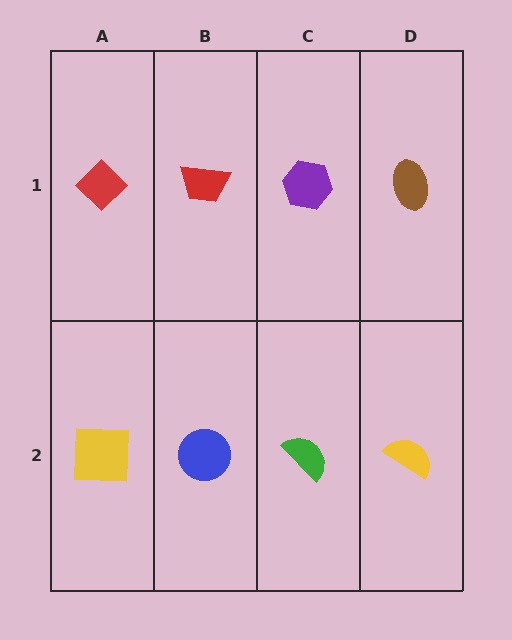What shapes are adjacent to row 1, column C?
A green semicircle (row 2, column C), a red trapezoid (row 1, column B), a brown ellipse (row 1, column D).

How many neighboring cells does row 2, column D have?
2.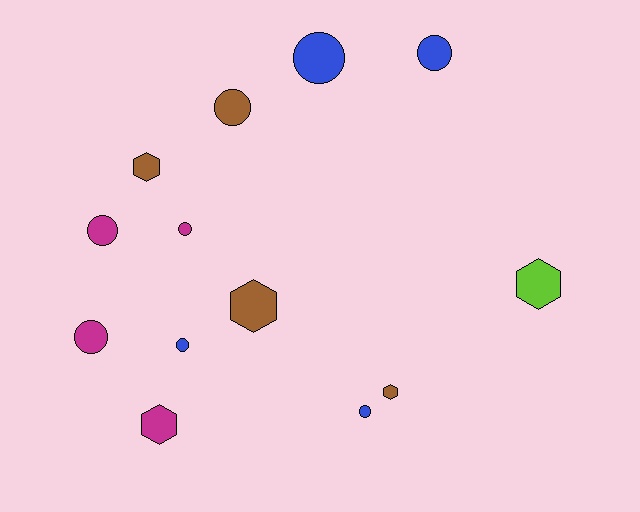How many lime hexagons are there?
There is 1 lime hexagon.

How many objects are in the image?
There are 13 objects.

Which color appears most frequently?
Brown, with 4 objects.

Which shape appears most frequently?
Circle, with 8 objects.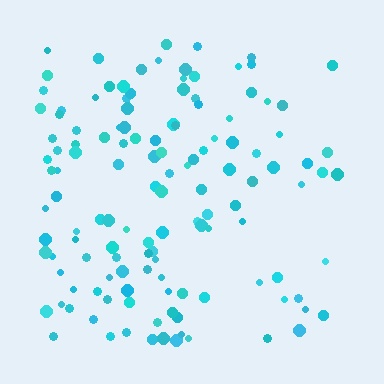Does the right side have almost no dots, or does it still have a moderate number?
Still a moderate number, just noticeably fewer than the left.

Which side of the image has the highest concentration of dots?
The left.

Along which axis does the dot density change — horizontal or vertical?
Horizontal.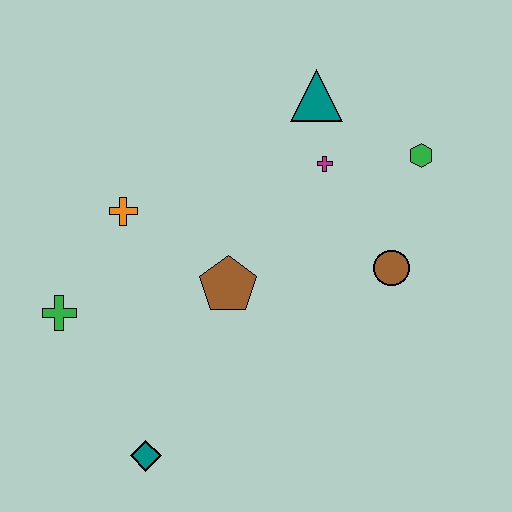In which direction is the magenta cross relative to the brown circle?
The magenta cross is above the brown circle.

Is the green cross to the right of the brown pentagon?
No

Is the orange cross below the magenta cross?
Yes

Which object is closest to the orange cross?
The green cross is closest to the orange cross.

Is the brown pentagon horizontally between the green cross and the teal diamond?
No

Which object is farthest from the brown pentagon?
The green hexagon is farthest from the brown pentagon.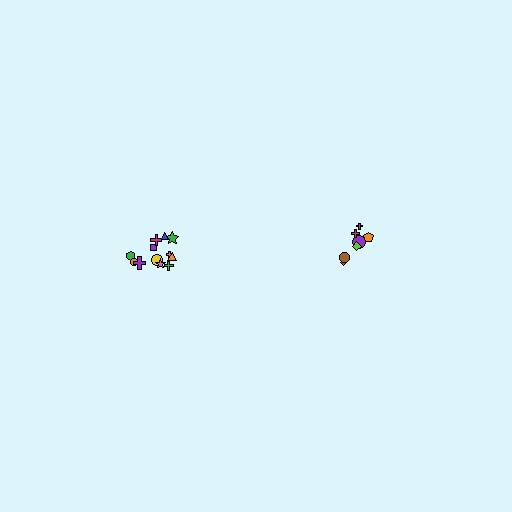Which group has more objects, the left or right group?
The left group.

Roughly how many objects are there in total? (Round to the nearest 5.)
Roughly 20 objects in total.